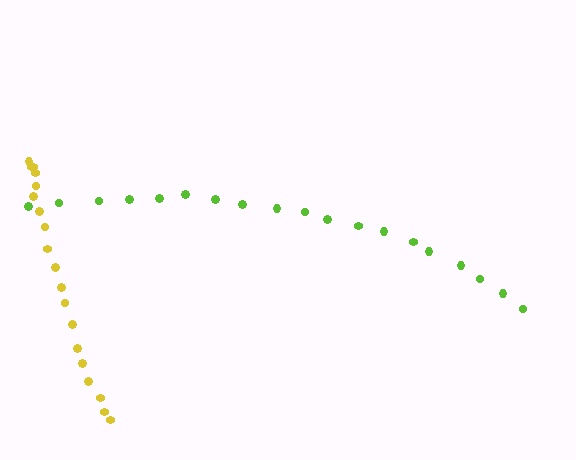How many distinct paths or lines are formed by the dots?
There are 2 distinct paths.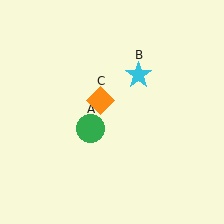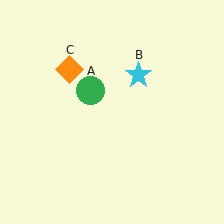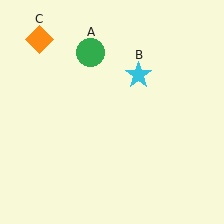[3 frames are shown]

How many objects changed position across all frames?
2 objects changed position: green circle (object A), orange diamond (object C).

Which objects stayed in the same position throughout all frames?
Cyan star (object B) remained stationary.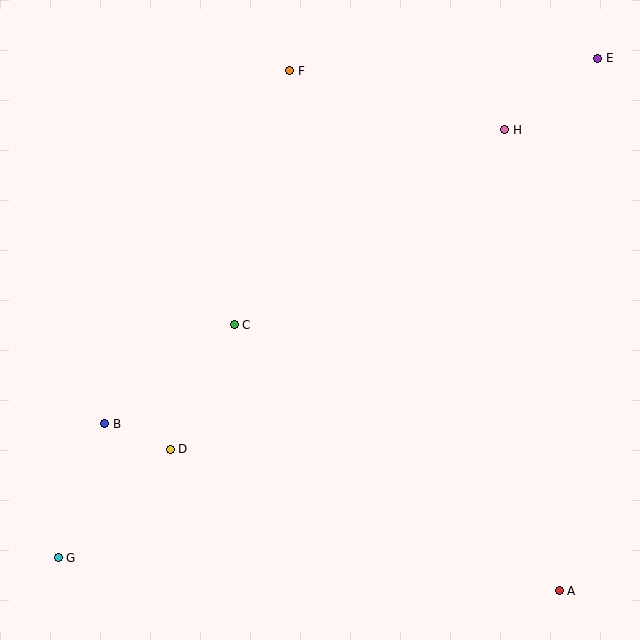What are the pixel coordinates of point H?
Point H is at (505, 130).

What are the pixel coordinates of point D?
Point D is at (170, 449).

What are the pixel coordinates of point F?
Point F is at (290, 71).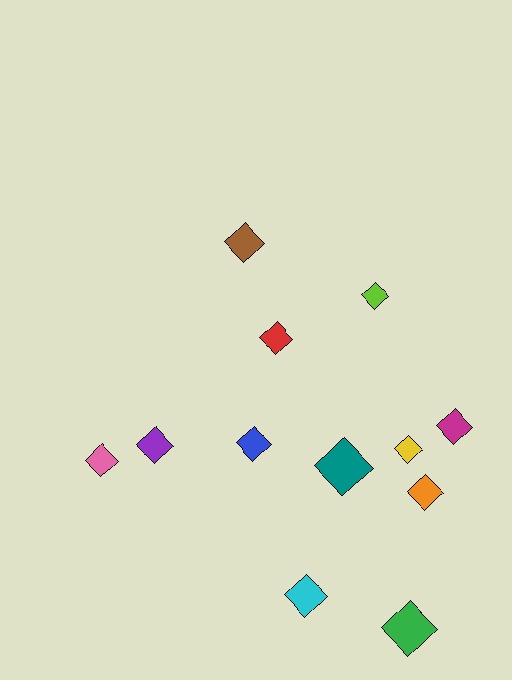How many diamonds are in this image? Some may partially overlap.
There are 12 diamonds.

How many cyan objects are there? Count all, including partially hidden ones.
There is 1 cyan object.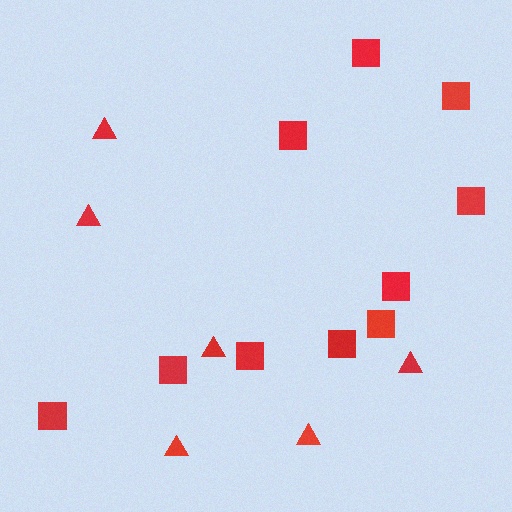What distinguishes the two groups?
There are 2 groups: one group of triangles (6) and one group of squares (10).